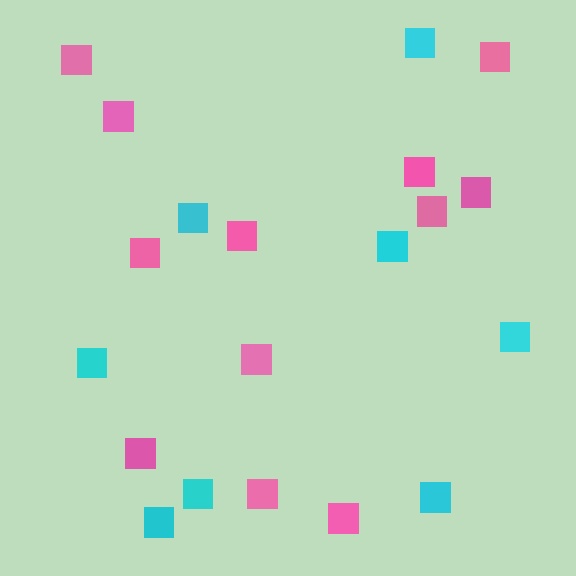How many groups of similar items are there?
There are 2 groups: one group of pink squares (12) and one group of cyan squares (8).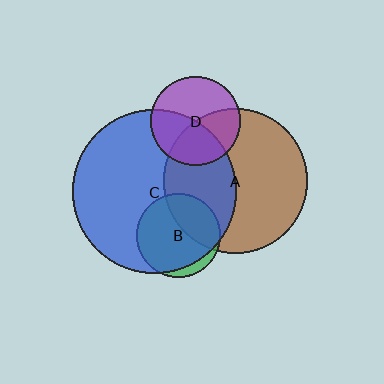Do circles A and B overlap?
Yes.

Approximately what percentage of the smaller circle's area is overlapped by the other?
Approximately 35%.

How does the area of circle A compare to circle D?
Approximately 2.6 times.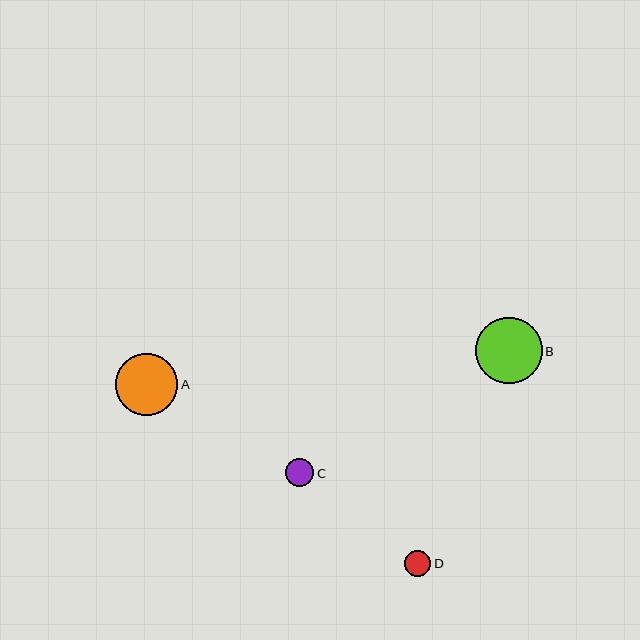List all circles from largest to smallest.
From largest to smallest: B, A, C, D.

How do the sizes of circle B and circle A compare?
Circle B and circle A are approximately the same size.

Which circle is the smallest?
Circle D is the smallest with a size of approximately 26 pixels.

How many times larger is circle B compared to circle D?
Circle B is approximately 2.5 times the size of circle D.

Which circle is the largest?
Circle B is the largest with a size of approximately 66 pixels.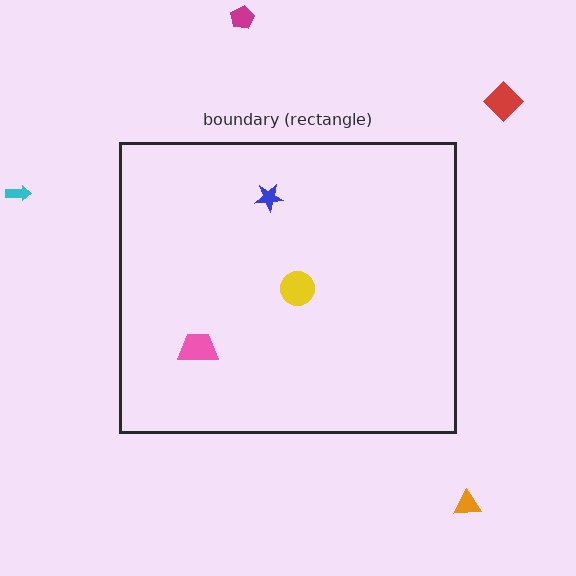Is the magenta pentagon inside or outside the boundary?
Outside.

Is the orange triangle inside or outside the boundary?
Outside.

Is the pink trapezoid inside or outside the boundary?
Inside.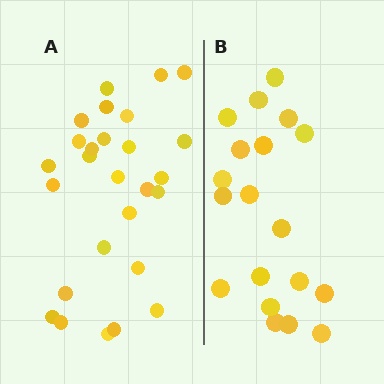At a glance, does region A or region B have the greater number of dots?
Region A (the left region) has more dots.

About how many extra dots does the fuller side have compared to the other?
Region A has roughly 8 or so more dots than region B.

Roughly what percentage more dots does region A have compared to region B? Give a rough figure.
About 40% more.